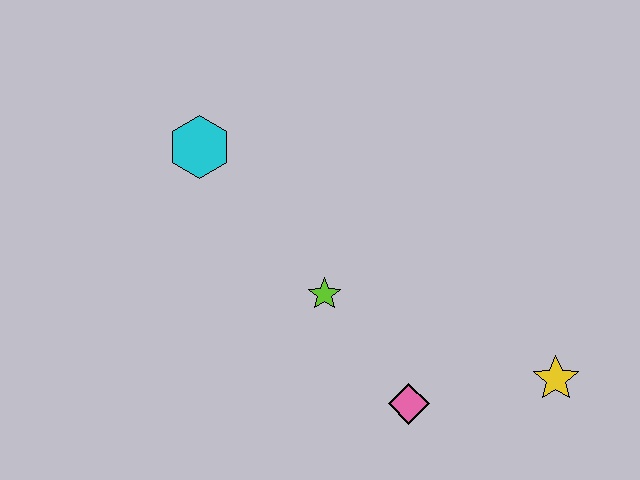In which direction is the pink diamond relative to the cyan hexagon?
The pink diamond is below the cyan hexagon.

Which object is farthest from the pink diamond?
The cyan hexagon is farthest from the pink diamond.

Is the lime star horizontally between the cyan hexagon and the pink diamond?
Yes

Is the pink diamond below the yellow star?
Yes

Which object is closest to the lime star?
The pink diamond is closest to the lime star.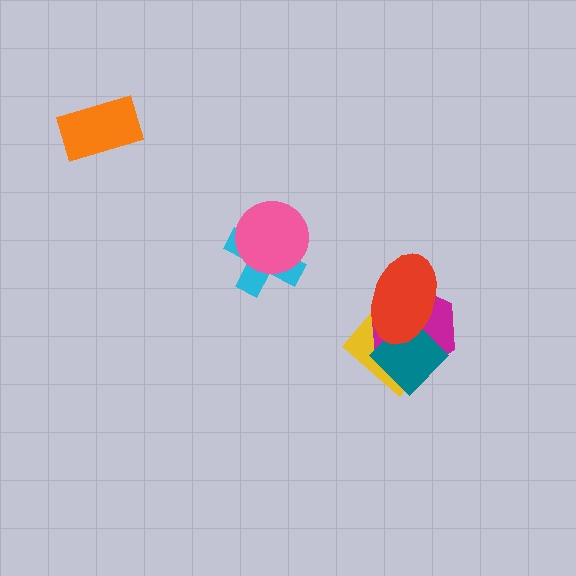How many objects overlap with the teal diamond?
3 objects overlap with the teal diamond.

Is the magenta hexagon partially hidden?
Yes, it is partially covered by another shape.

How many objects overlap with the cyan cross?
1 object overlaps with the cyan cross.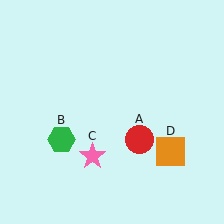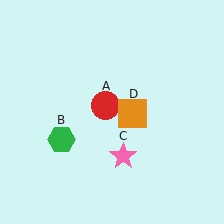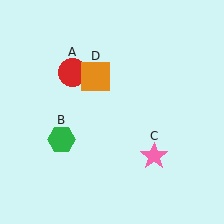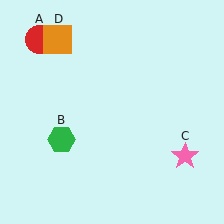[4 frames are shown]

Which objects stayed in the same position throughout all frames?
Green hexagon (object B) remained stationary.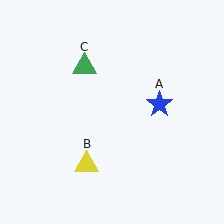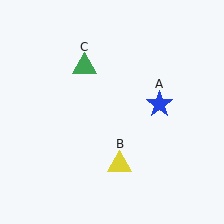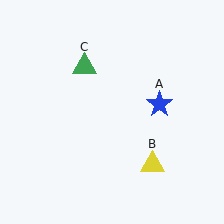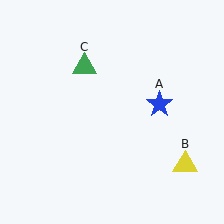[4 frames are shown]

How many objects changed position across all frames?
1 object changed position: yellow triangle (object B).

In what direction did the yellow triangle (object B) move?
The yellow triangle (object B) moved right.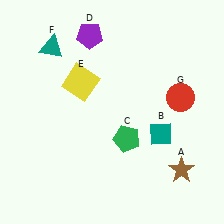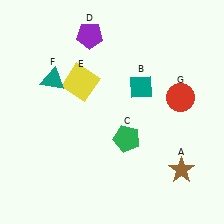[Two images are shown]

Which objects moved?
The objects that moved are: the teal diamond (B), the teal triangle (F).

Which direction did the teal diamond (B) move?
The teal diamond (B) moved up.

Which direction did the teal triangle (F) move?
The teal triangle (F) moved down.